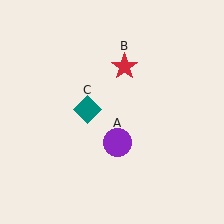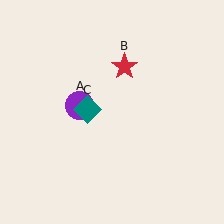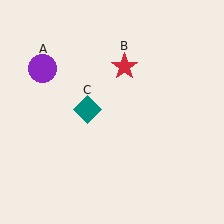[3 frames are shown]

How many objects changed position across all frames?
1 object changed position: purple circle (object A).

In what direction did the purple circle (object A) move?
The purple circle (object A) moved up and to the left.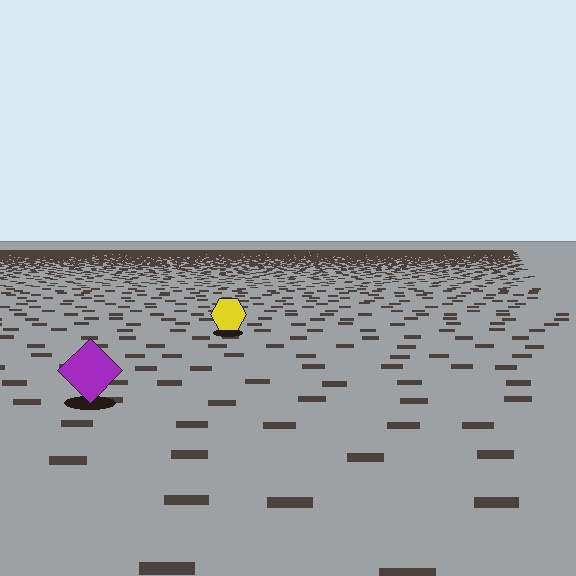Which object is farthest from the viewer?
The yellow hexagon is farthest from the viewer. It appears smaller and the ground texture around it is denser.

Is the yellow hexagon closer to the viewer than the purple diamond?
No. The purple diamond is closer — you can tell from the texture gradient: the ground texture is coarser near it.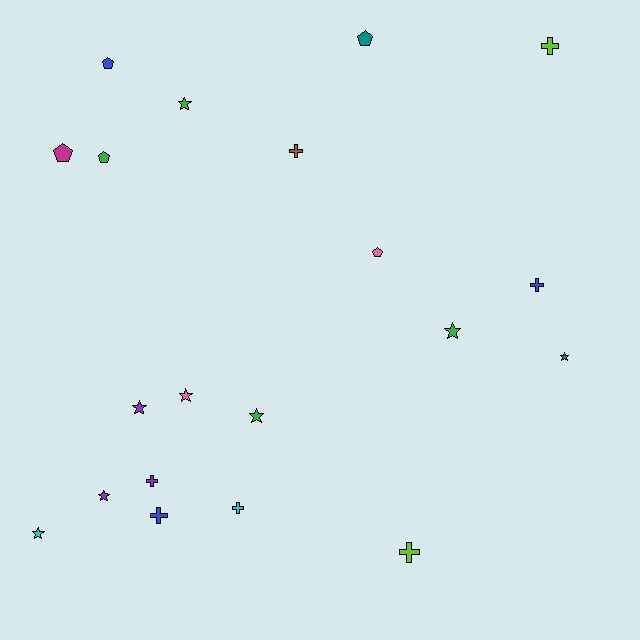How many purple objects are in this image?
There are 3 purple objects.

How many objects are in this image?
There are 20 objects.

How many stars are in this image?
There are 8 stars.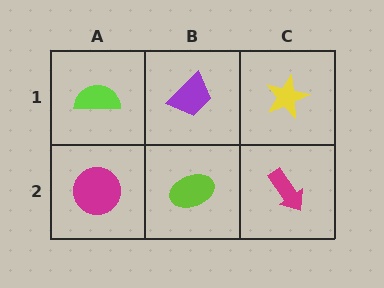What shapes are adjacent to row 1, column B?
A lime ellipse (row 2, column B), a lime semicircle (row 1, column A), a yellow star (row 1, column C).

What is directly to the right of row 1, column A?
A purple trapezoid.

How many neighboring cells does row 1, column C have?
2.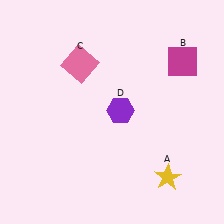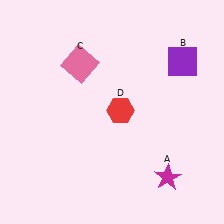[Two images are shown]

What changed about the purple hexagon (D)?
In Image 1, D is purple. In Image 2, it changed to red.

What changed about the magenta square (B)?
In Image 1, B is magenta. In Image 2, it changed to purple.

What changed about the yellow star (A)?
In Image 1, A is yellow. In Image 2, it changed to magenta.